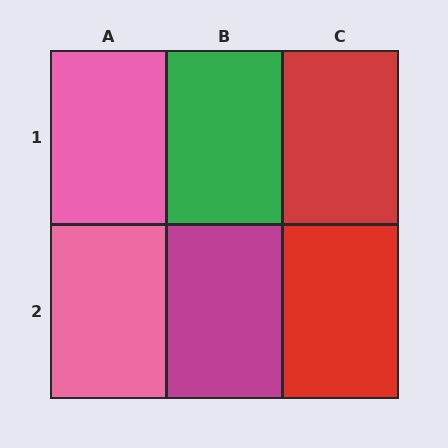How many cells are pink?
2 cells are pink.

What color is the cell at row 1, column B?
Green.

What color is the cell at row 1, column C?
Red.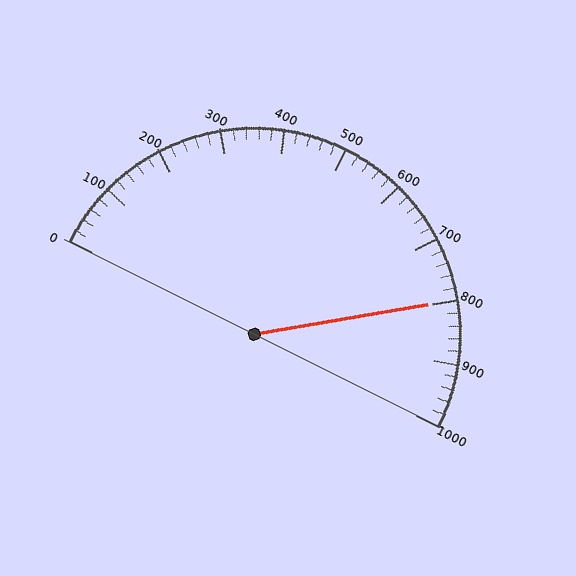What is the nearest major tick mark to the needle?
The nearest major tick mark is 800.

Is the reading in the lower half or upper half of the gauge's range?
The reading is in the upper half of the range (0 to 1000).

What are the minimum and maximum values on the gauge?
The gauge ranges from 0 to 1000.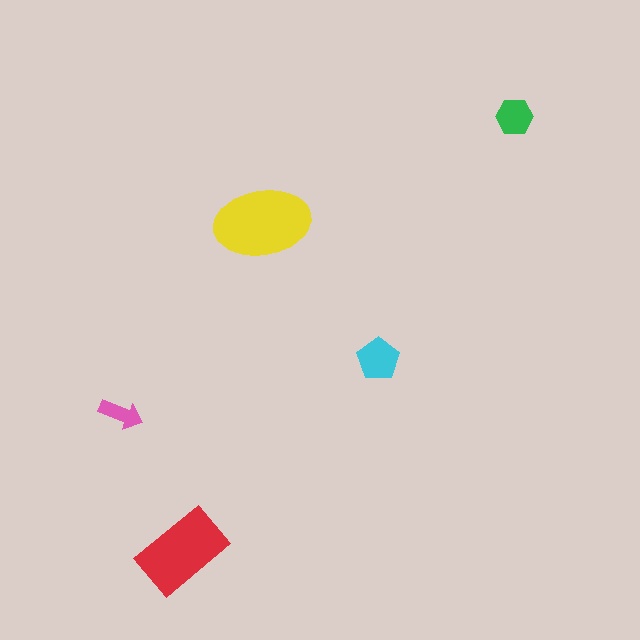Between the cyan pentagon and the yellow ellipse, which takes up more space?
The yellow ellipse.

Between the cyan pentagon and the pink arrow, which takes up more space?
The cyan pentagon.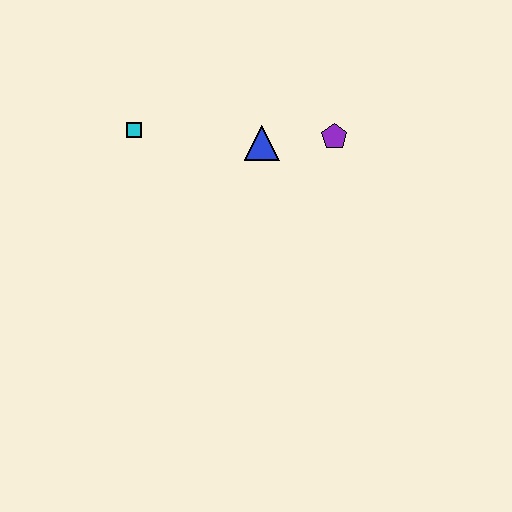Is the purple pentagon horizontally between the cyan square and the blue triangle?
No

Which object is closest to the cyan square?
The blue triangle is closest to the cyan square.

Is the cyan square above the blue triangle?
Yes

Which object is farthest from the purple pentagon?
The cyan square is farthest from the purple pentagon.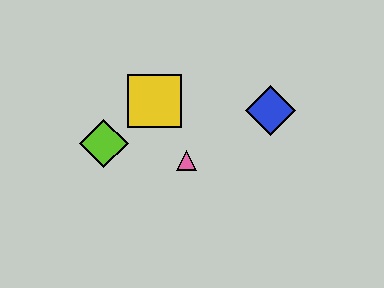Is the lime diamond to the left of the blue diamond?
Yes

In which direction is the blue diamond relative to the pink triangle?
The blue diamond is to the right of the pink triangle.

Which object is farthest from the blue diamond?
The lime diamond is farthest from the blue diamond.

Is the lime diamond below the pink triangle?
No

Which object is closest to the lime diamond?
The yellow square is closest to the lime diamond.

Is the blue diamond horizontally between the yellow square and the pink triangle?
No